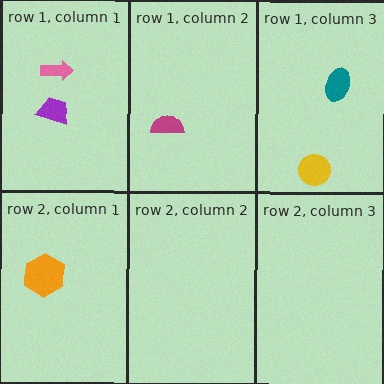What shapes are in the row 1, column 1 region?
The pink arrow, the purple trapezoid.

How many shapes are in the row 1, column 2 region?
1.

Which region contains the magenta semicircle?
The row 1, column 2 region.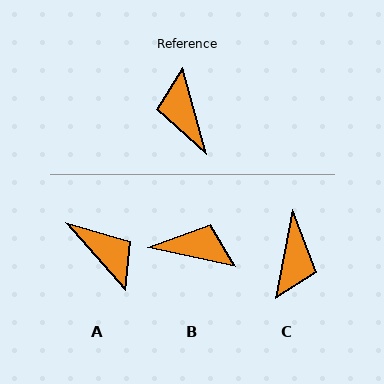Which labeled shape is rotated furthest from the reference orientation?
A, about 155 degrees away.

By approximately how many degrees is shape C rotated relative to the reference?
Approximately 153 degrees counter-clockwise.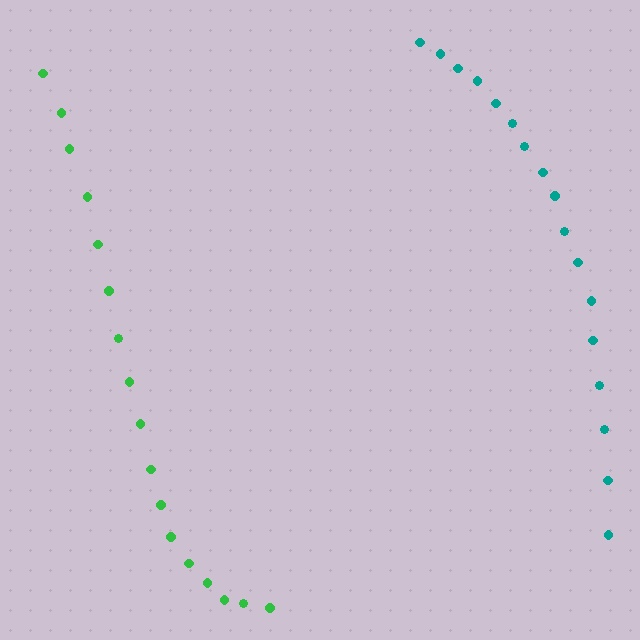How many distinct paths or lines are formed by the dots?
There are 2 distinct paths.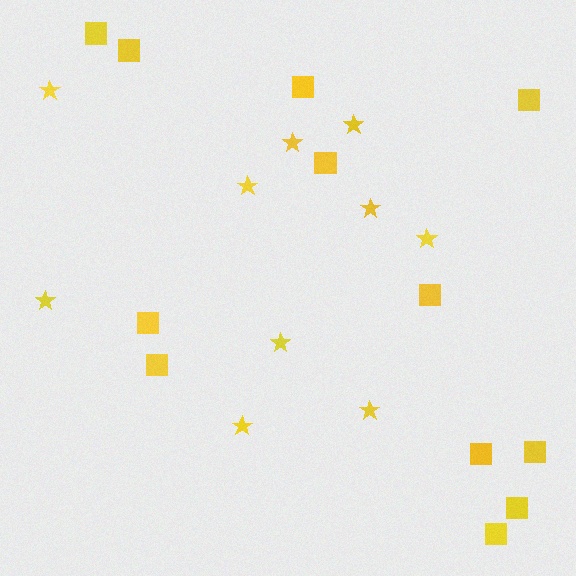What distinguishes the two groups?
There are 2 groups: one group of squares (12) and one group of stars (10).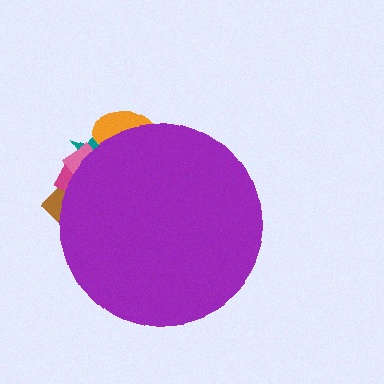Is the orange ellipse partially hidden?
Yes, the orange ellipse is partially hidden behind the purple circle.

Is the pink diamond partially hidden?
Yes, the pink diamond is partially hidden behind the purple circle.